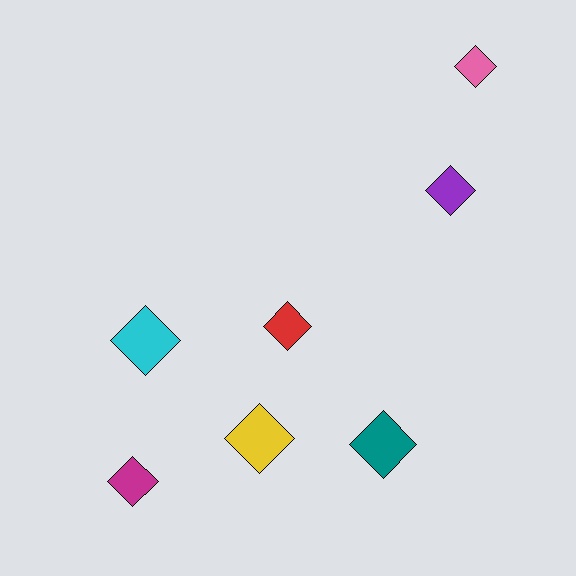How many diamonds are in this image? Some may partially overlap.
There are 7 diamonds.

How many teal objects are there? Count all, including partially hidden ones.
There is 1 teal object.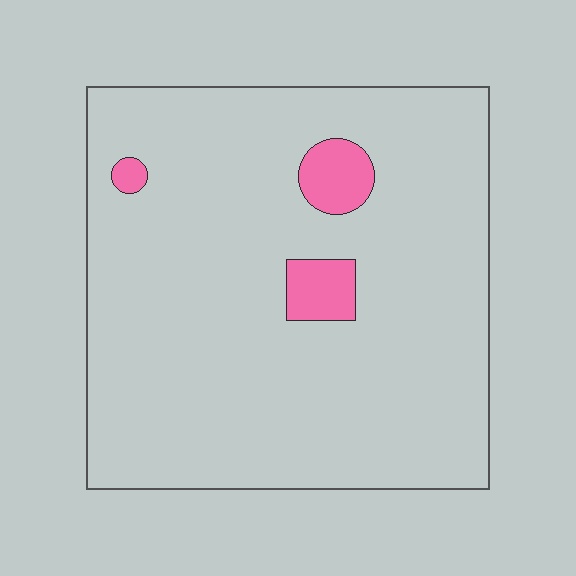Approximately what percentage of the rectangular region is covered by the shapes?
Approximately 5%.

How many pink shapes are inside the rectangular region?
3.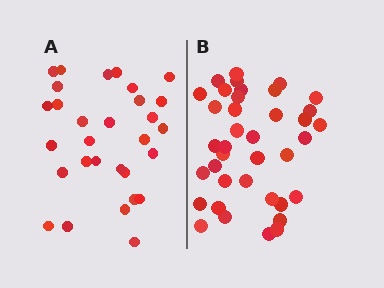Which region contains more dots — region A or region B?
Region B (the right region) has more dots.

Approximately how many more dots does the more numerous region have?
Region B has roughly 8 or so more dots than region A.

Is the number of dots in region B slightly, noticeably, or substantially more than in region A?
Region B has noticeably more, but not dramatically so. The ratio is roughly 1.3 to 1.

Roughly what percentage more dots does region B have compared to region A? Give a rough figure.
About 25% more.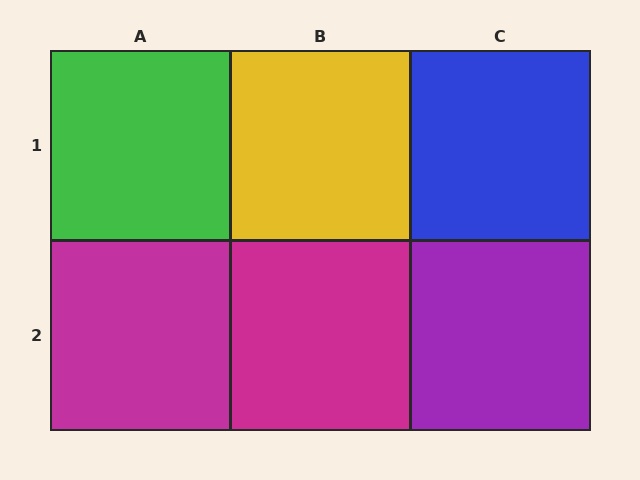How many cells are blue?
1 cell is blue.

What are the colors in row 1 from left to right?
Green, yellow, blue.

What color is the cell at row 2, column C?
Purple.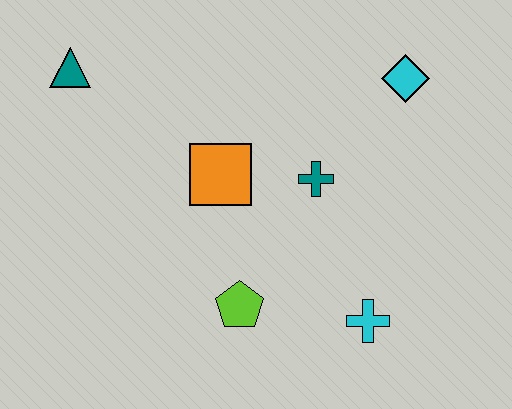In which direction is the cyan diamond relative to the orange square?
The cyan diamond is to the right of the orange square.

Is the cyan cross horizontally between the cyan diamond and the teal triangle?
Yes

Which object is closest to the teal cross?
The orange square is closest to the teal cross.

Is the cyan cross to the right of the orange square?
Yes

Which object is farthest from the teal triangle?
The cyan cross is farthest from the teal triangle.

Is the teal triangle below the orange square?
No